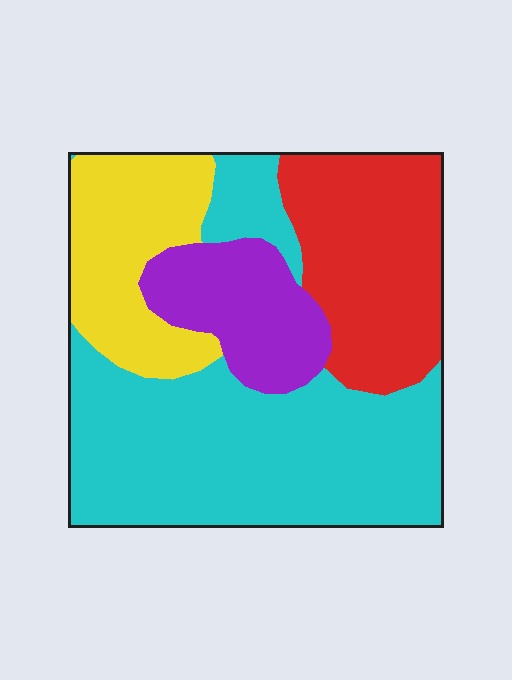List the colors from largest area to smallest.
From largest to smallest: cyan, red, yellow, purple.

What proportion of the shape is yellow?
Yellow takes up about one sixth (1/6) of the shape.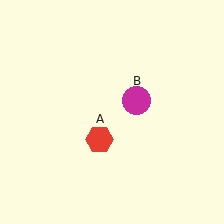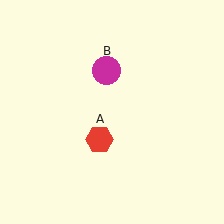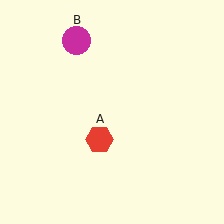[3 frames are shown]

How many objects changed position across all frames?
1 object changed position: magenta circle (object B).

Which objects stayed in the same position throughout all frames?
Red hexagon (object A) remained stationary.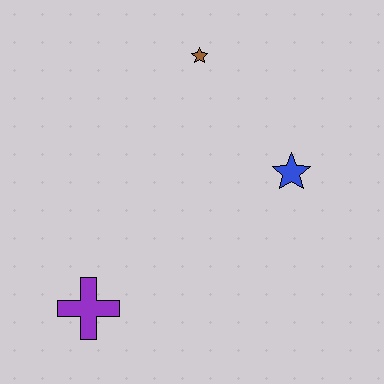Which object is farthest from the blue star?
The purple cross is farthest from the blue star.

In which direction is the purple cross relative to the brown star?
The purple cross is below the brown star.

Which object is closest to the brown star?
The blue star is closest to the brown star.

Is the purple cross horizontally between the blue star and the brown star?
No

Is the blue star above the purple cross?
Yes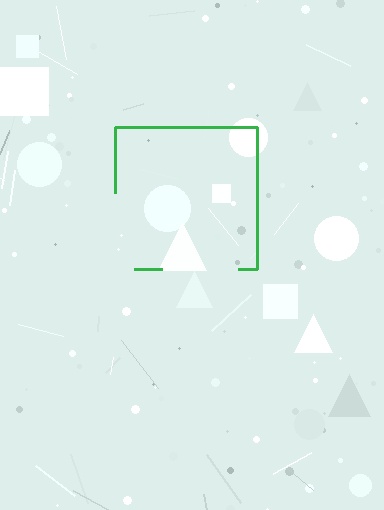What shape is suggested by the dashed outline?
The dashed outline suggests a square.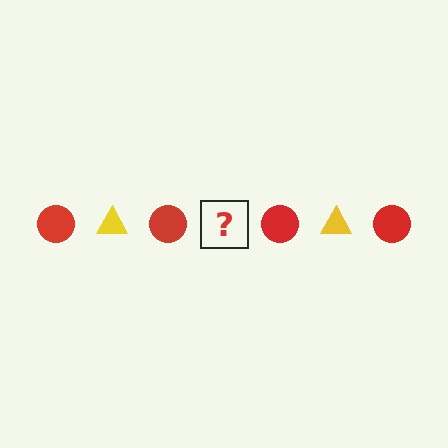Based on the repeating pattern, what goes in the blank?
The blank should be a yellow triangle.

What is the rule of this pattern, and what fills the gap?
The rule is that the pattern alternates between red circle and yellow triangle. The gap should be filled with a yellow triangle.